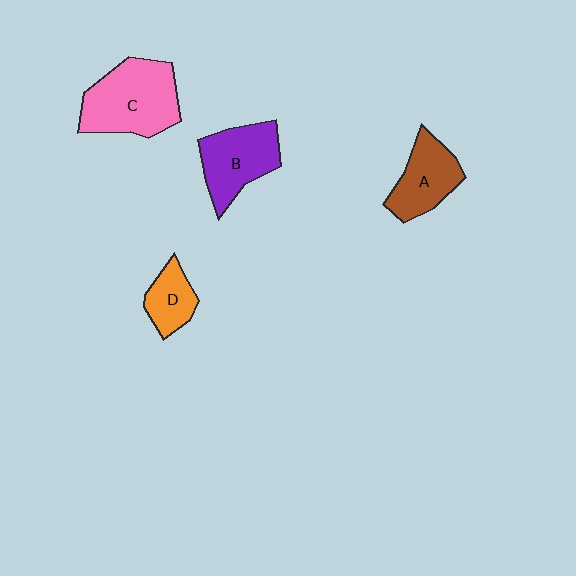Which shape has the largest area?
Shape C (pink).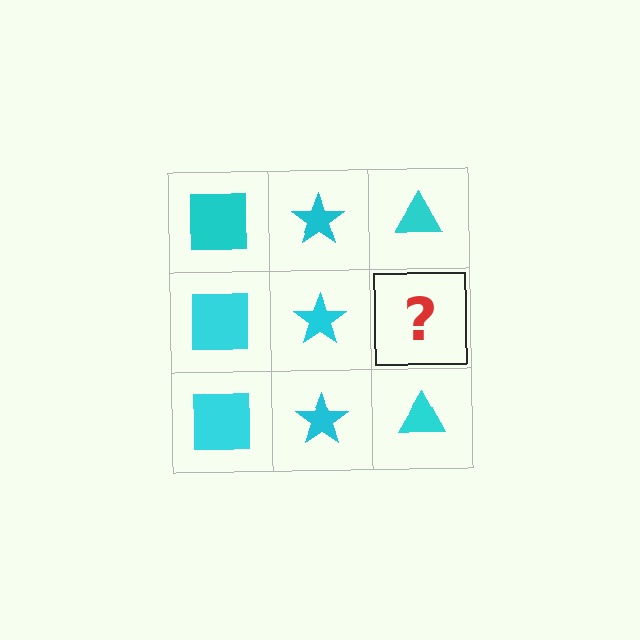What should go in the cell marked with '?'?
The missing cell should contain a cyan triangle.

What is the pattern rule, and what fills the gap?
The rule is that each column has a consistent shape. The gap should be filled with a cyan triangle.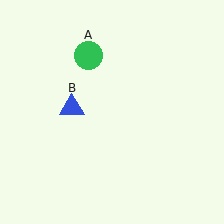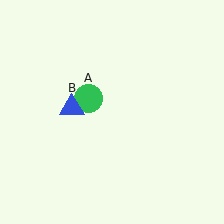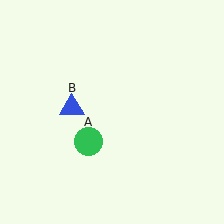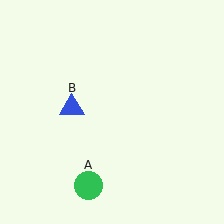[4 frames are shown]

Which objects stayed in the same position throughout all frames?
Blue triangle (object B) remained stationary.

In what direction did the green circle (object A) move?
The green circle (object A) moved down.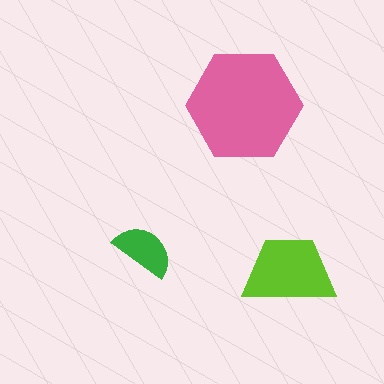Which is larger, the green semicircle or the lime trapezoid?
The lime trapezoid.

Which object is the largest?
The pink hexagon.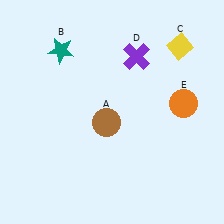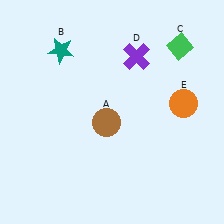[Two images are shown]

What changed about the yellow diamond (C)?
In Image 1, C is yellow. In Image 2, it changed to green.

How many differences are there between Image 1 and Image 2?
There is 1 difference between the two images.